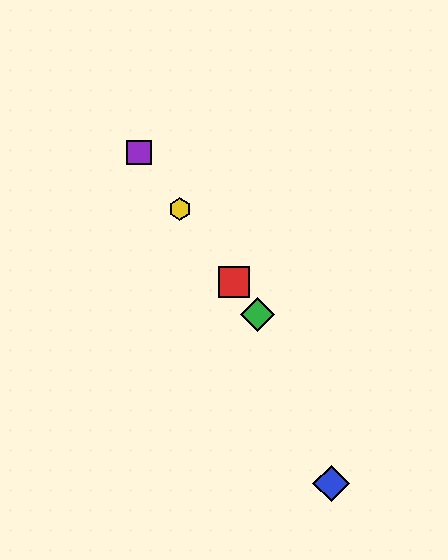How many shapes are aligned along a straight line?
4 shapes (the red square, the green diamond, the yellow hexagon, the purple square) are aligned along a straight line.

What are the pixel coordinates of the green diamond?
The green diamond is at (257, 315).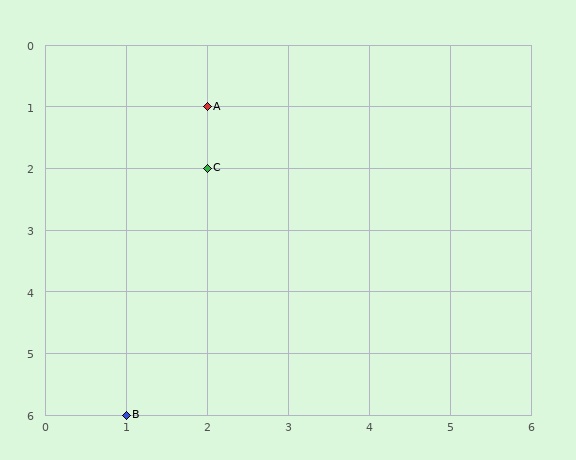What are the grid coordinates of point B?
Point B is at grid coordinates (1, 6).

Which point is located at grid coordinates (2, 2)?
Point C is at (2, 2).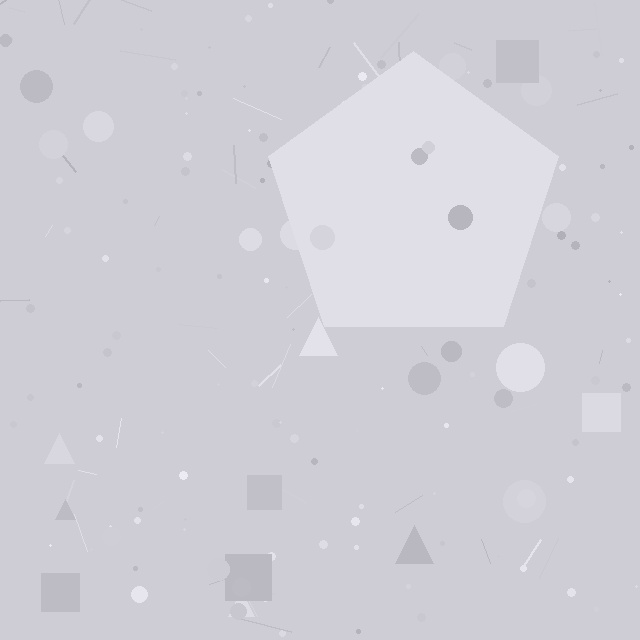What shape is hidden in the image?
A pentagon is hidden in the image.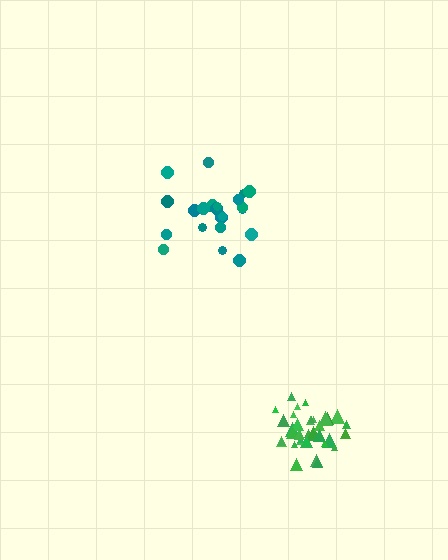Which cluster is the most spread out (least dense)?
Teal.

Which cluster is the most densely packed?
Green.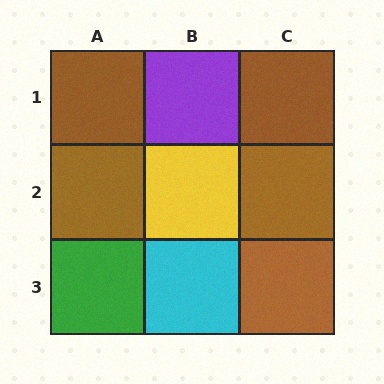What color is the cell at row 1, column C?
Brown.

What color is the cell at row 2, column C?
Brown.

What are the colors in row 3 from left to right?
Green, cyan, brown.